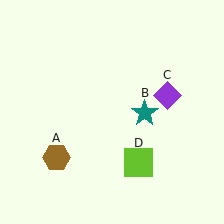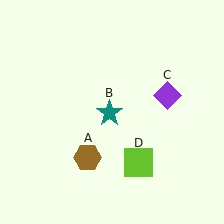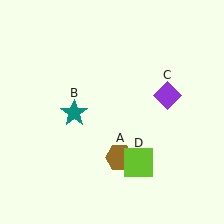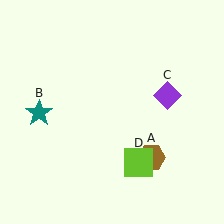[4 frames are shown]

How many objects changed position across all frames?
2 objects changed position: brown hexagon (object A), teal star (object B).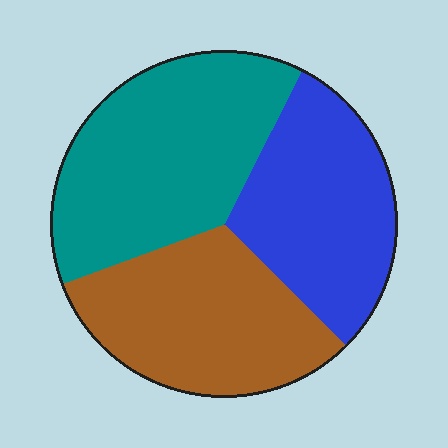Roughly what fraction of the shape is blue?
Blue takes up about one third (1/3) of the shape.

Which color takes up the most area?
Teal, at roughly 40%.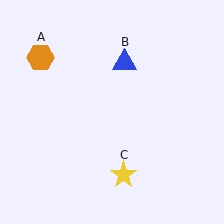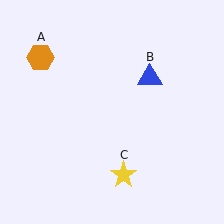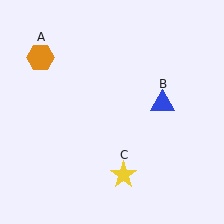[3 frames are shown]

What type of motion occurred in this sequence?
The blue triangle (object B) rotated clockwise around the center of the scene.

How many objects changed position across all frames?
1 object changed position: blue triangle (object B).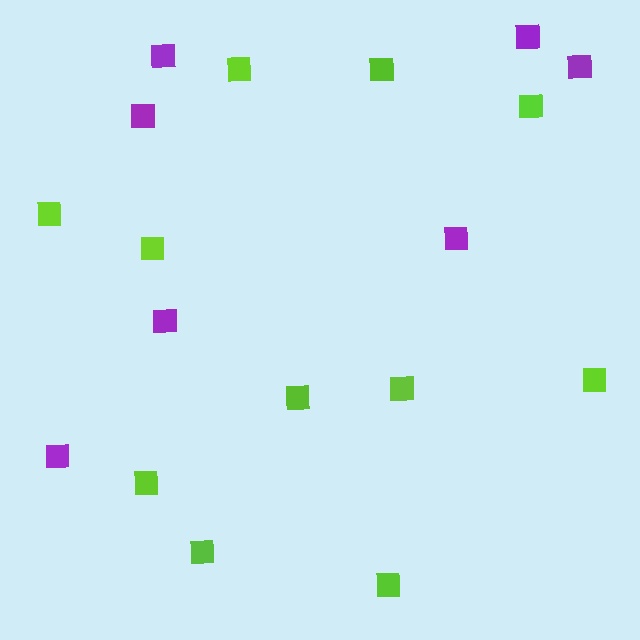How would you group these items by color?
There are 2 groups: one group of purple squares (7) and one group of lime squares (11).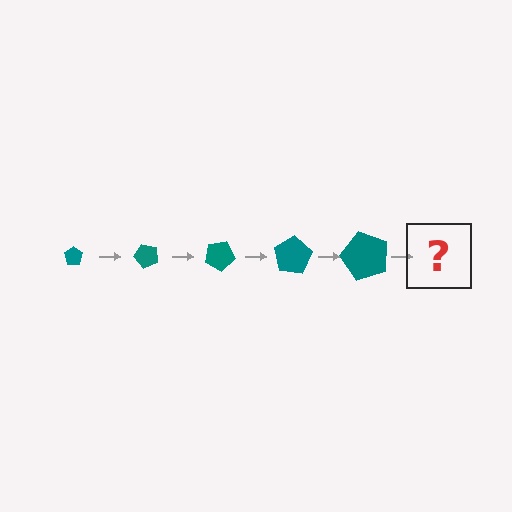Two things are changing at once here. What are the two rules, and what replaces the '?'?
The two rules are that the pentagon grows larger each step and it rotates 50 degrees each step. The '?' should be a pentagon, larger than the previous one and rotated 250 degrees from the start.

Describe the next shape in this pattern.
It should be a pentagon, larger than the previous one and rotated 250 degrees from the start.